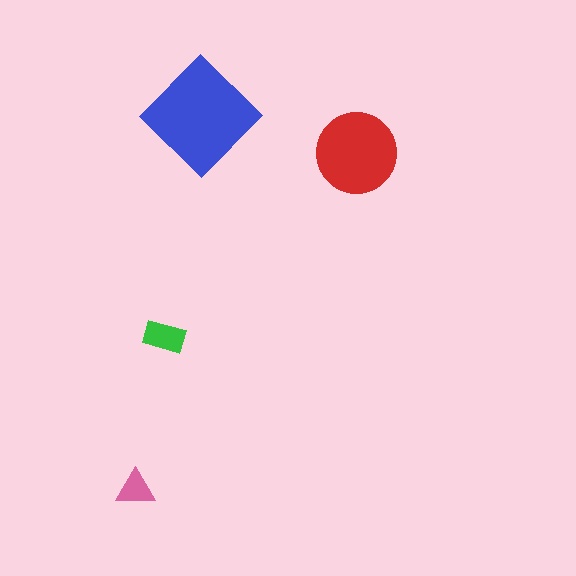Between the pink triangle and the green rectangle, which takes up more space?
The green rectangle.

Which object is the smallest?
The pink triangle.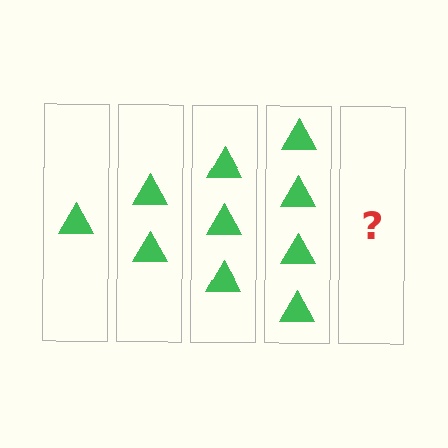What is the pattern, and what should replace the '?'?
The pattern is that each step adds one more triangle. The '?' should be 5 triangles.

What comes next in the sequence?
The next element should be 5 triangles.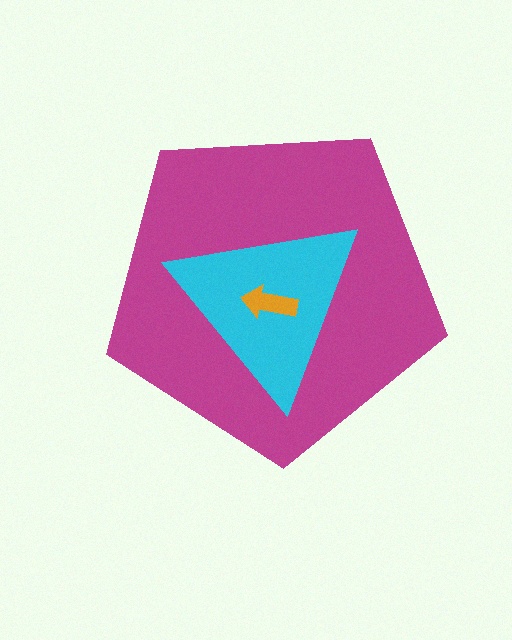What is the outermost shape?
The magenta pentagon.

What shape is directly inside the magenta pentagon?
The cyan triangle.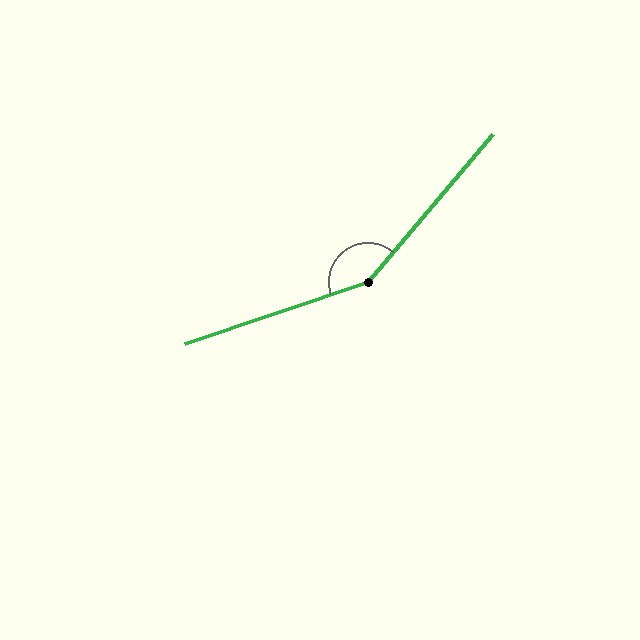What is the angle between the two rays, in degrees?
Approximately 149 degrees.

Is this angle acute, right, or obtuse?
It is obtuse.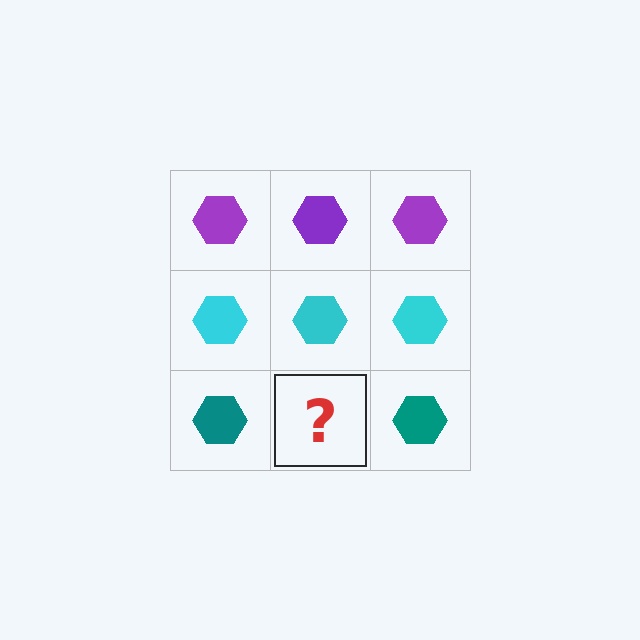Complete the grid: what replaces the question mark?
The question mark should be replaced with a teal hexagon.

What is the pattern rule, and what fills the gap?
The rule is that each row has a consistent color. The gap should be filled with a teal hexagon.